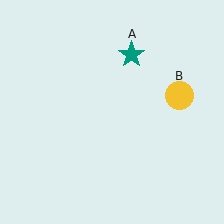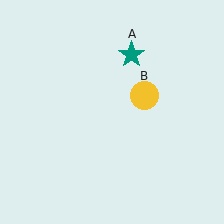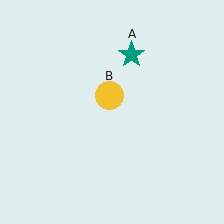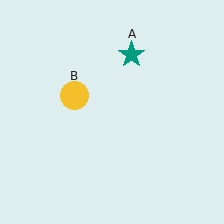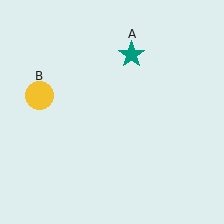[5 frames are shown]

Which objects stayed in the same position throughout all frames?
Teal star (object A) remained stationary.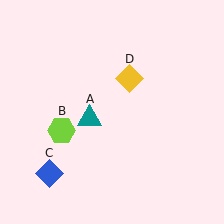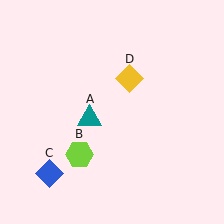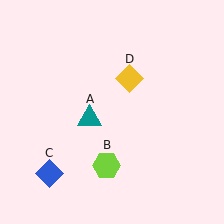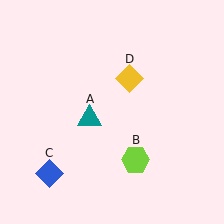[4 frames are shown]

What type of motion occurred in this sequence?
The lime hexagon (object B) rotated counterclockwise around the center of the scene.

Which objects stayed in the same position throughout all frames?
Teal triangle (object A) and blue diamond (object C) and yellow diamond (object D) remained stationary.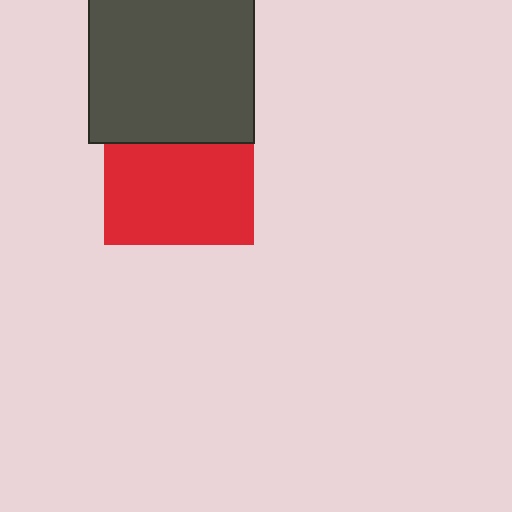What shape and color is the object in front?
The object in front is a dark gray square.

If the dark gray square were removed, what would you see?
You would see the complete red square.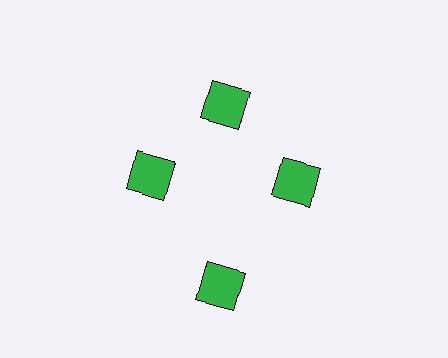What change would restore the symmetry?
The symmetry would be restored by moving it inward, back onto the ring so that all 4 squares sit at equal angles and equal distance from the center.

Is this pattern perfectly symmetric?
No. The 4 green squares are arranged in a ring, but one element near the 6 o'clock position is pushed outward from the center, breaking the 4-fold rotational symmetry.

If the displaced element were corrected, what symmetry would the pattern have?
It would have 4-fold rotational symmetry — the pattern would map onto itself every 90 degrees.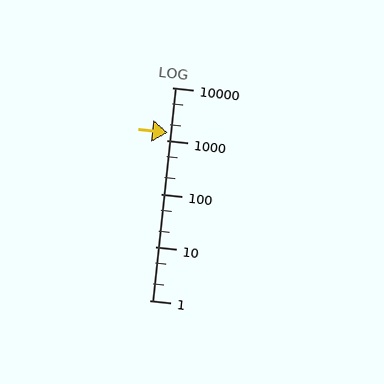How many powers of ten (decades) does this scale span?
The scale spans 4 decades, from 1 to 10000.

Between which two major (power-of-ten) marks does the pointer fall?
The pointer is between 1000 and 10000.